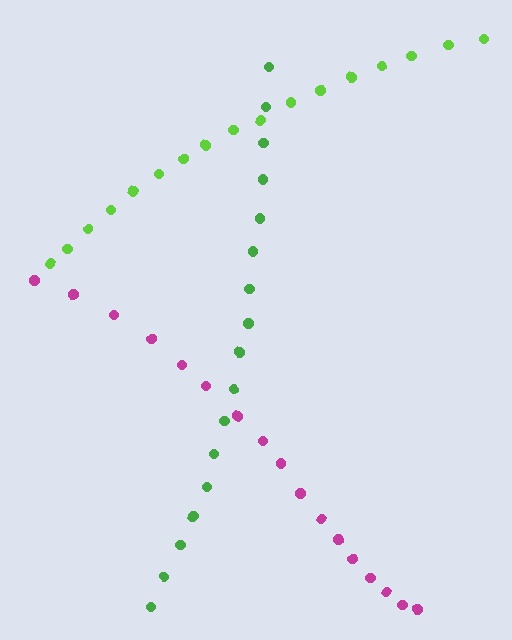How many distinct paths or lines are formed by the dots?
There are 3 distinct paths.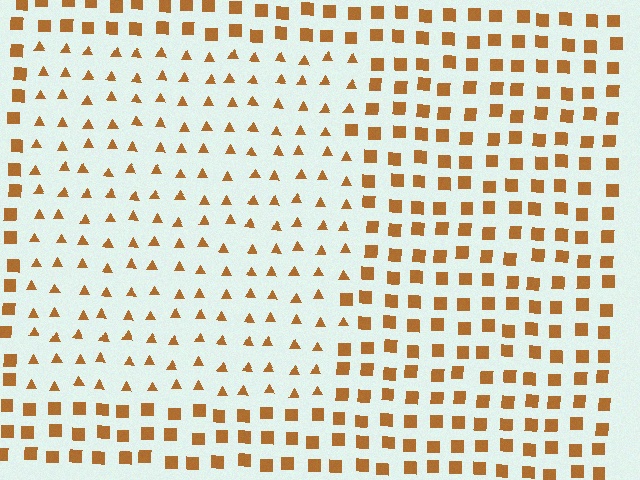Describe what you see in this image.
The image is filled with small brown elements arranged in a uniform grid. A rectangle-shaped region contains triangles, while the surrounding area contains squares. The boundary is defined purely by the change in element shape.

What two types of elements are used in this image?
The image uses triangles inside the rectangle region and squares outside it.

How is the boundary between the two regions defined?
The boundary is defined by a change in element shape: triangles inside vs. squares outside. All elements share the same color and spacing.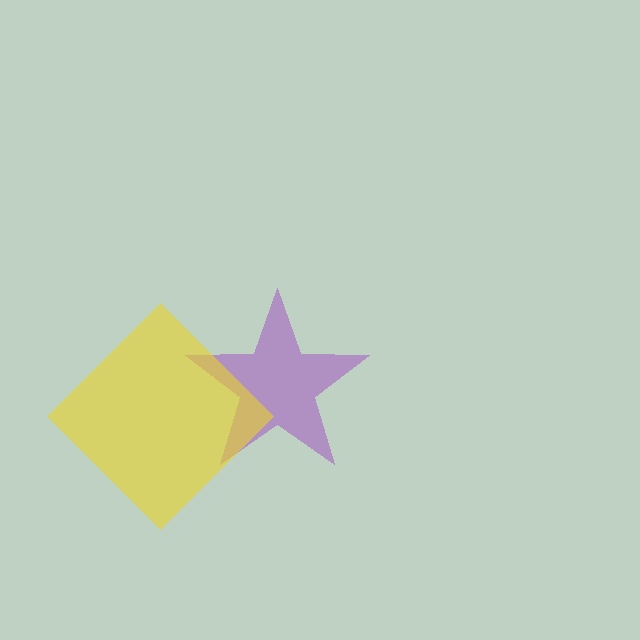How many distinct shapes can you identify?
There are 2 distinct shapes: a purple star, a yellow diamond.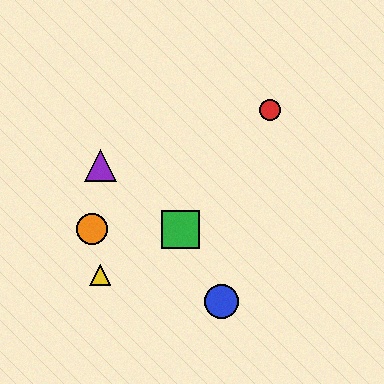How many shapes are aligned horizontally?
2 shapes (the green square, the orange circle) are aligned horizontally.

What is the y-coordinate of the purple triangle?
The purple triangle is at y≈166.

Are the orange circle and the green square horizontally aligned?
Yes, both are at y≈229.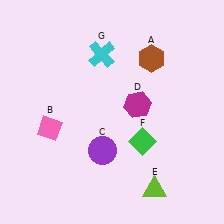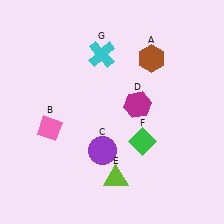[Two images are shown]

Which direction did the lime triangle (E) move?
The lime triangle (E) moved left.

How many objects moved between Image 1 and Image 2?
1 object moved between the two images.